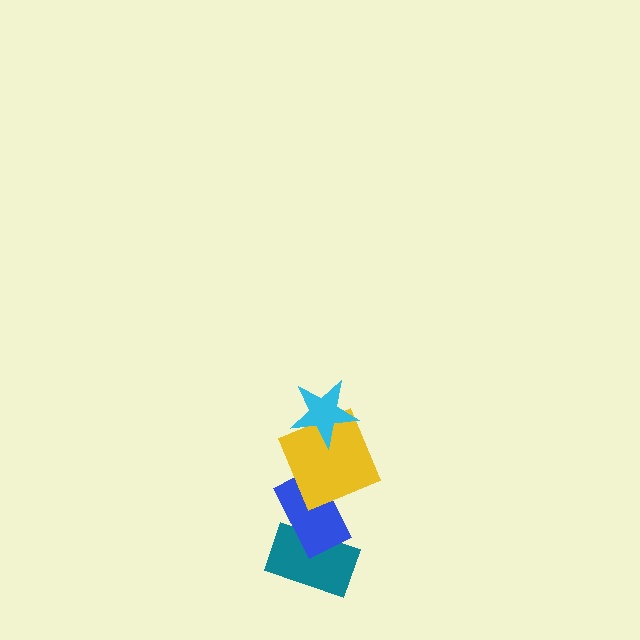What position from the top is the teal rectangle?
The teal rectangle is 4th from the top.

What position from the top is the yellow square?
The yellow square is 2nd from the top.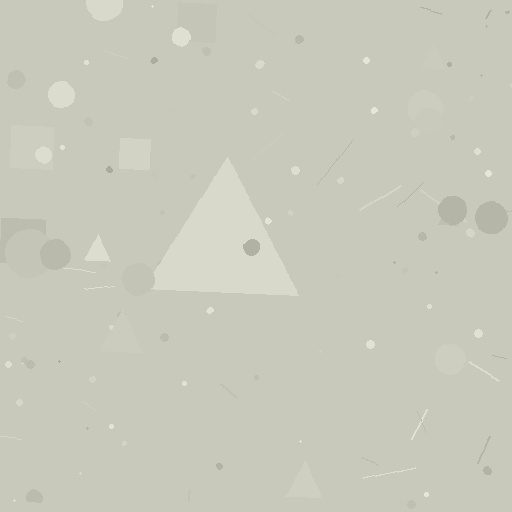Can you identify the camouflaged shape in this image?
The camouflaged shape is a triangle.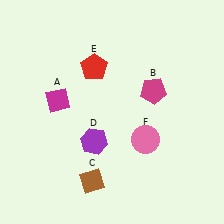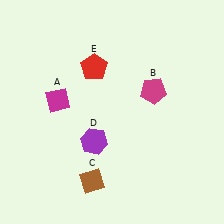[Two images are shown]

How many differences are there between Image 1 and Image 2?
There is 1 difference between the two images.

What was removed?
The pink circle (F) was removed in Image 2.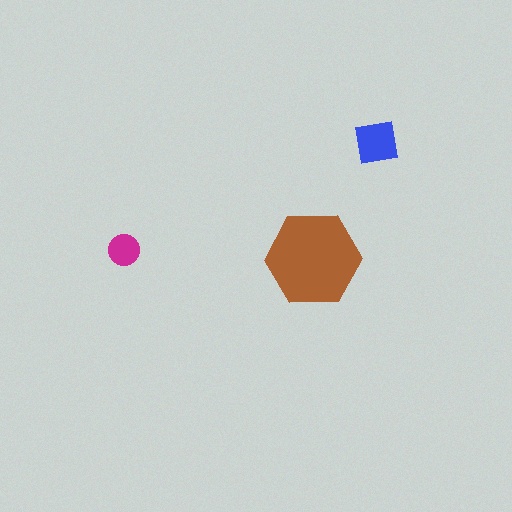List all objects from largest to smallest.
The brown hexagon, the blue square, the magenta circle.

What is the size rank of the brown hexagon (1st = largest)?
1st.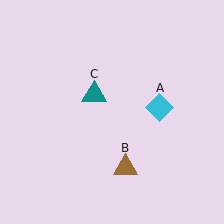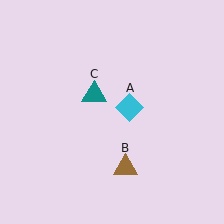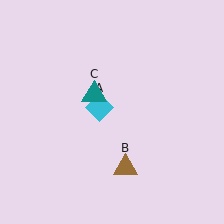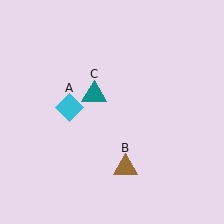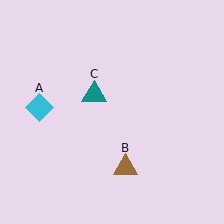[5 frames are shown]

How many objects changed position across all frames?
1 object changed position: cyan diamond (object A).